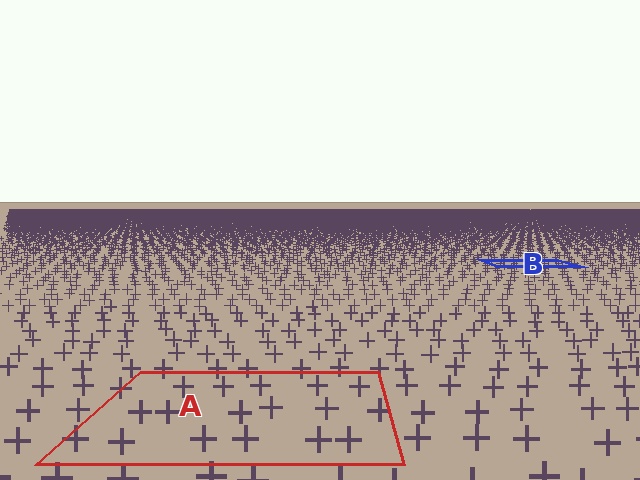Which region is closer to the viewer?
Region A is closer. The texture elements there are larger and more spread out.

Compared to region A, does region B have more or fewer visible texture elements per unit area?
Region B has more texture elements per unit area — they are packed more densely because it is farther away.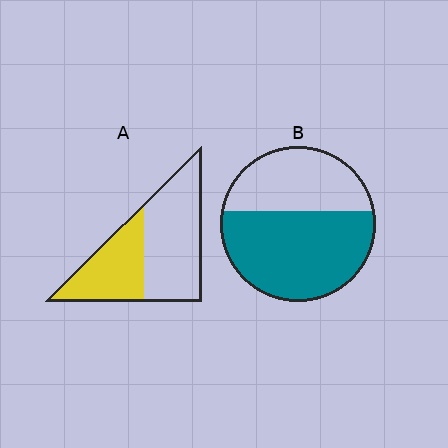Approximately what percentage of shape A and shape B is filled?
A is approximately 40% and B is approximately 60%.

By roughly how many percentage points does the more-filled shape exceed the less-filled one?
By roughly 20 percentage points (B over A).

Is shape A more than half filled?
No.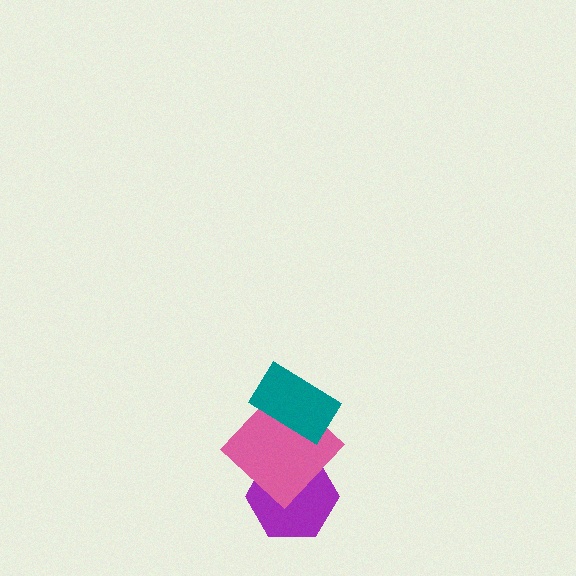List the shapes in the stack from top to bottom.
From top to bottom: the teal rectangle, the pink diamond, the purple hexagon.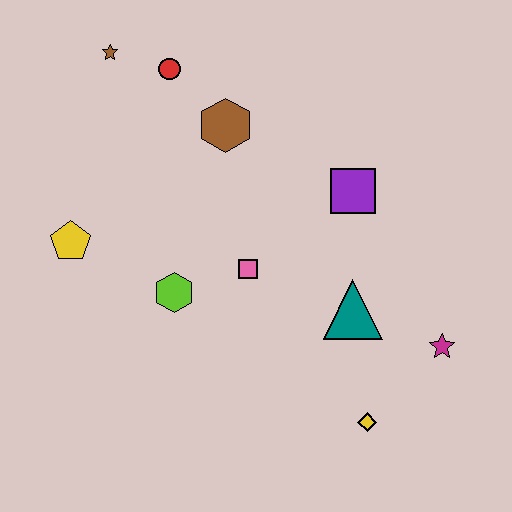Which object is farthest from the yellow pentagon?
The magenta star is farthest from the yellow pentagon.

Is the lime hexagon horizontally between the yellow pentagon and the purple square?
Yes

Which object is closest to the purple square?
The teal triangle is closest to the purple square.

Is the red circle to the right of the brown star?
Yes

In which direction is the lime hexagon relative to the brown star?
The lime hexagon is below the brown star.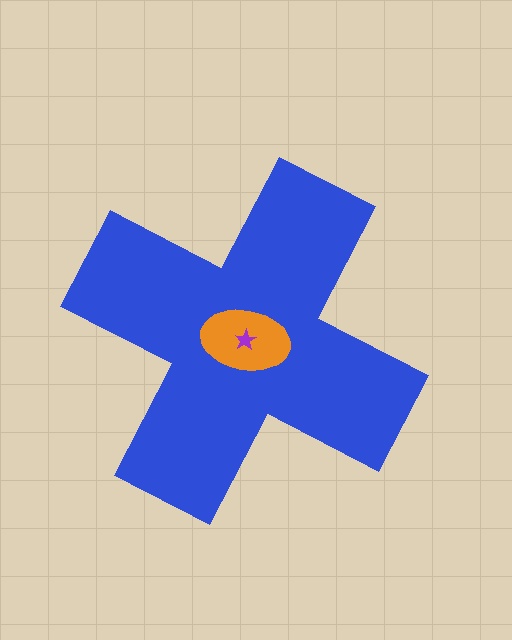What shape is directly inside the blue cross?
The orange ellipse.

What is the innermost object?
The purple star.